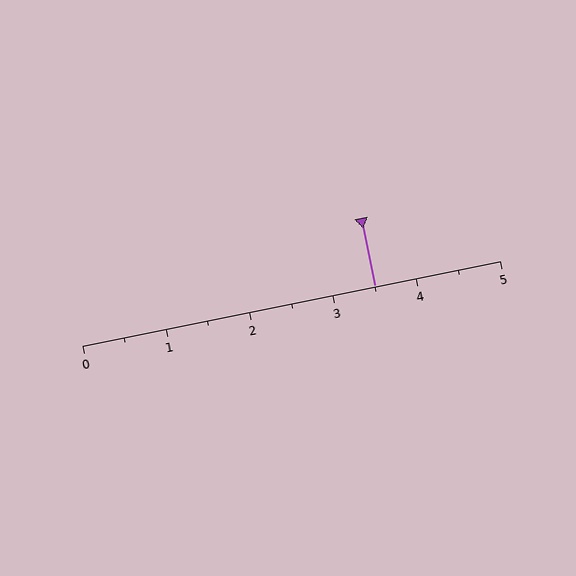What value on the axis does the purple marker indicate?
The marker indicates approximately 3.5.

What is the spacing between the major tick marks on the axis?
The major ticks are spaced 1 apart.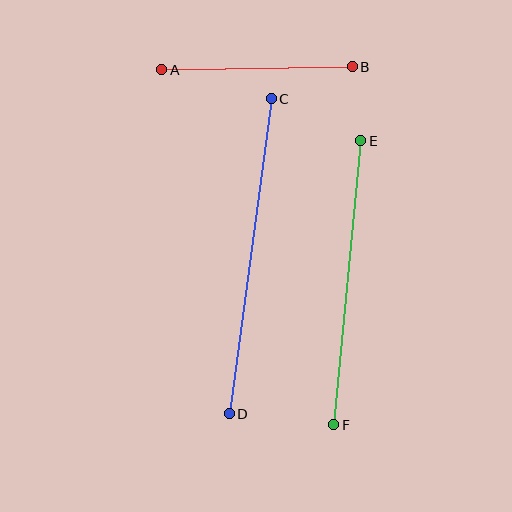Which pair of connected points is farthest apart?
Points C and D are farthest apart.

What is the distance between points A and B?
The distance is approximately 191 pixels.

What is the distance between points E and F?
The distance is approximately 285 pixels.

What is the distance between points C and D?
The distance is approximately 318 pixels.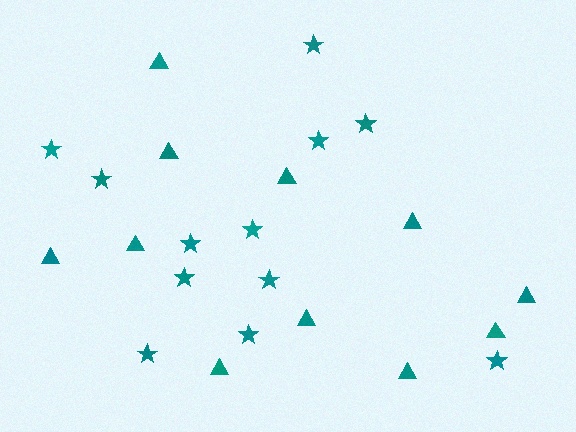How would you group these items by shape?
There are 2 groups: one group of stars (12) and one group of triangles (11).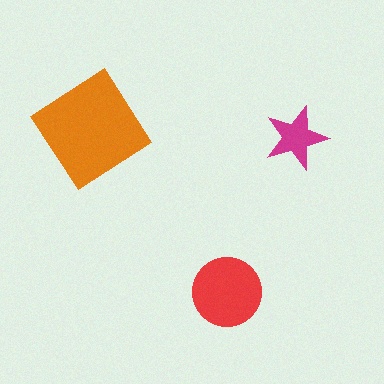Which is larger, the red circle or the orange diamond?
The orange diamond.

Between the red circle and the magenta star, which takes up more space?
The red circle.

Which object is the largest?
The orange diamond.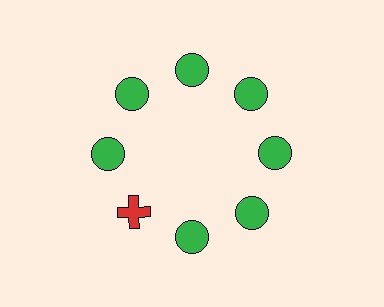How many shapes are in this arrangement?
There are 8 shapes arranged in a ring pattern.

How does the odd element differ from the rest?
It differs in both color (red instead of green) and shape (cross instead of circle).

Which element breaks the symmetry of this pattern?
The red cross at roughly the 8 o'clock position breaks the symmetry. All other shapes are green circles.